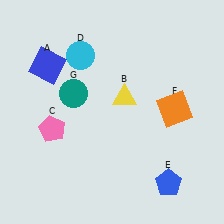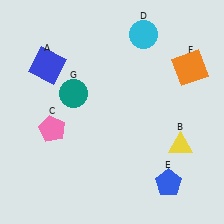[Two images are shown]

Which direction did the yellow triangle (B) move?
The yellow triangle (B) moved right.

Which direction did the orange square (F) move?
The orange square (F) moved up.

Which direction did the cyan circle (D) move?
The cyan circle (D) moved right.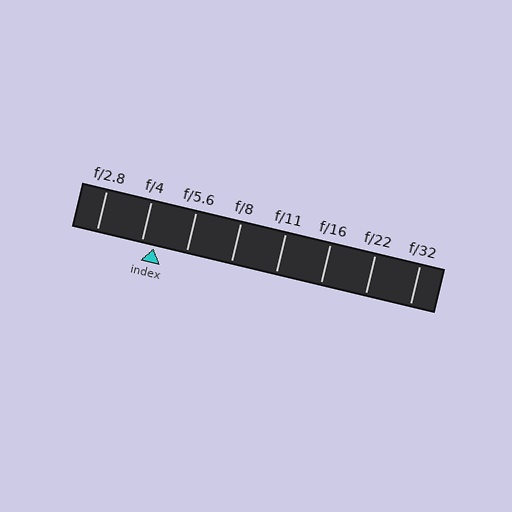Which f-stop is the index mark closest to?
The index mark is closest to f/4.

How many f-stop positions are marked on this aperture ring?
There are 8 f-stop positions marked.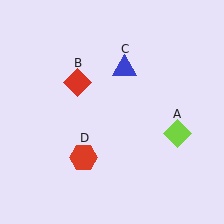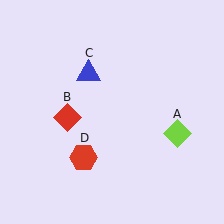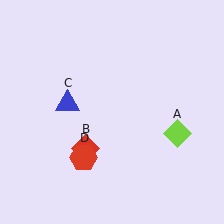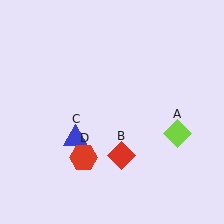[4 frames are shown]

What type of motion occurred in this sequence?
The red diamond (object B), blue triangle (object C) rotated counterclockwise around the center of the scene.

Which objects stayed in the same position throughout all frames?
Lime diamond (object A) and red hexagon (object D) remained stationary.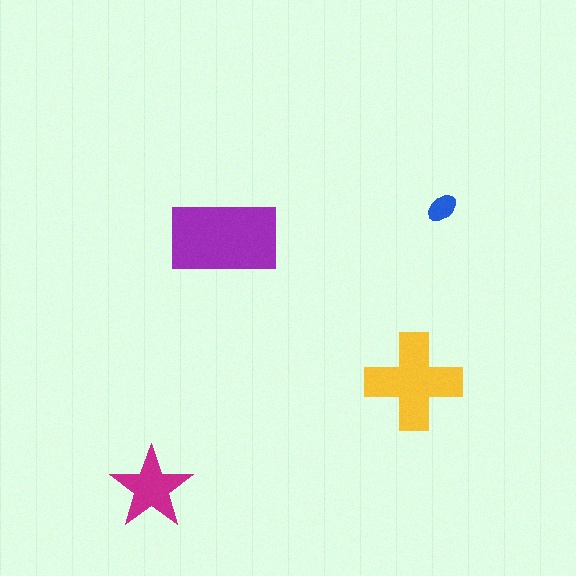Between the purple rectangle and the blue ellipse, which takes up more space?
The purple rectangle.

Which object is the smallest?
The blue ellipse.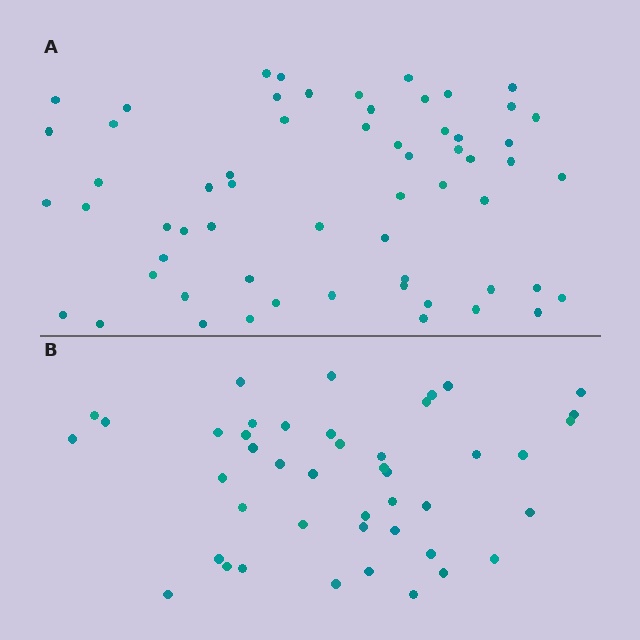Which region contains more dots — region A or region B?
Region A (the top region) has more dots.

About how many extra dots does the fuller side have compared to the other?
Region A has approximately 15 more dots than region B.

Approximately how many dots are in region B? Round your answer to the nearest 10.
About 40 dots. (The exact count is 44, which rounds to 40.)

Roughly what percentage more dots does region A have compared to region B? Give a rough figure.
About 35% more.